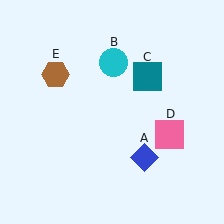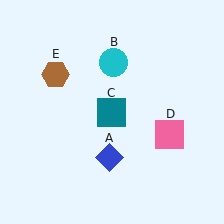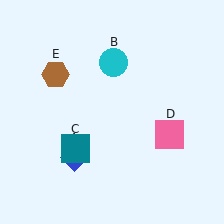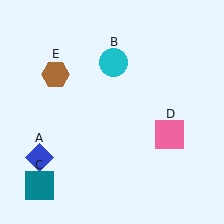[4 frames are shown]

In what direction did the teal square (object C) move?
The teal square (object C) moved down and to the left.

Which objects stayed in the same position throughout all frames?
Cyan circle (object B) and pink square (object D) and brown hexagon (object E) remained stationary.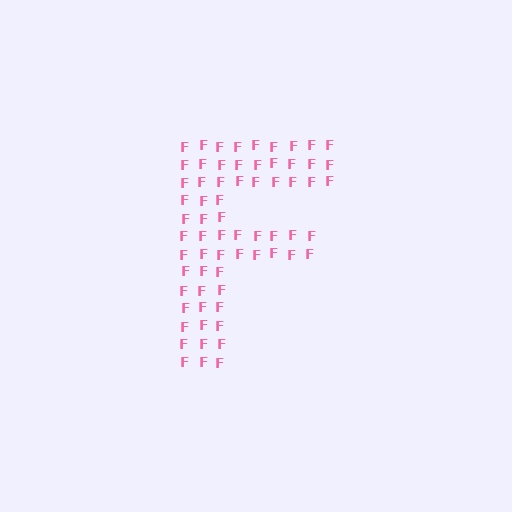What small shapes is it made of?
It is made of small letter F's.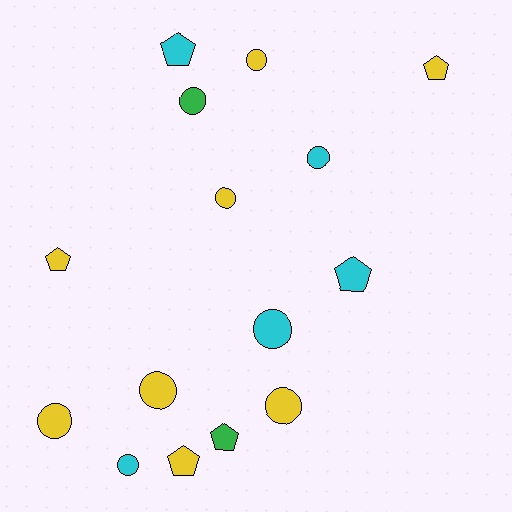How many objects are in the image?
There are 15 objects.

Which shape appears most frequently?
Circle, with 9 objects.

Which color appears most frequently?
Yellow, with 8 objects.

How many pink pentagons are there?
There are no pink pentagons.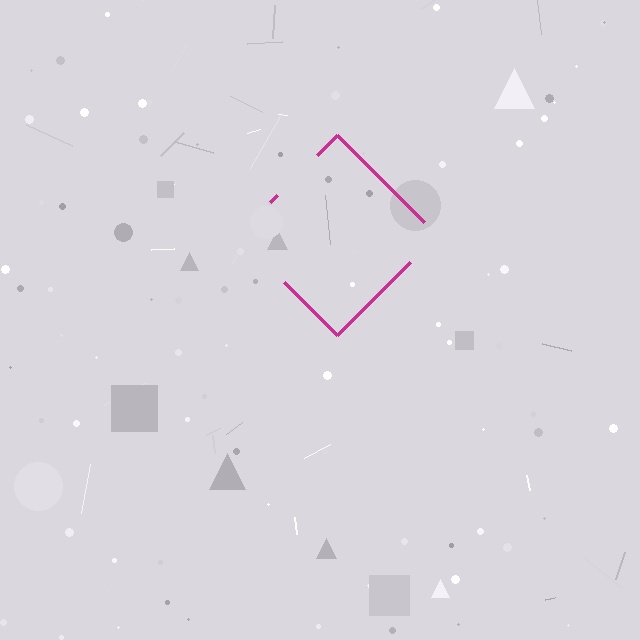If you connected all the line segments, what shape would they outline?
They would outline a diamond.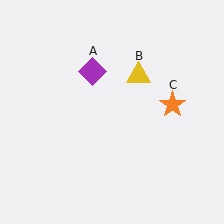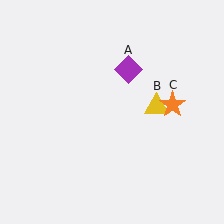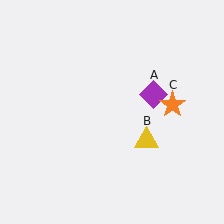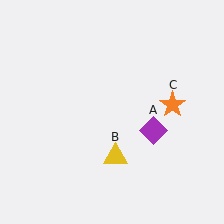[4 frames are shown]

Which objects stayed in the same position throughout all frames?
Orange star (object C) remained stationary.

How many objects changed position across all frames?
2 objects changed position: purple diamond (object A), yellow triangle (object B).